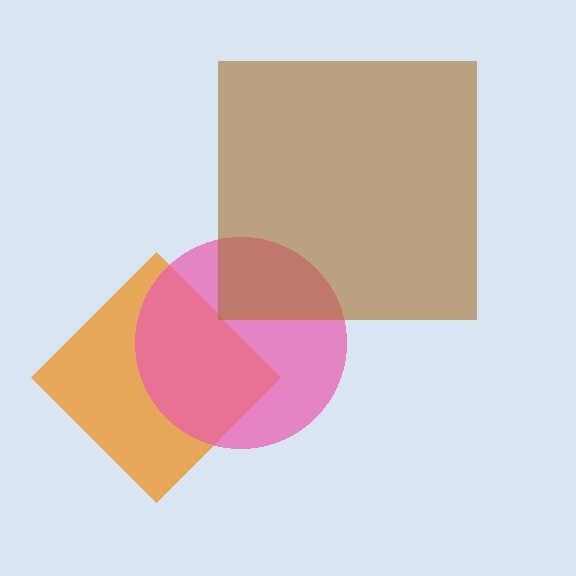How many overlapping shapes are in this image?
There are 3 overlapping shapes in the image.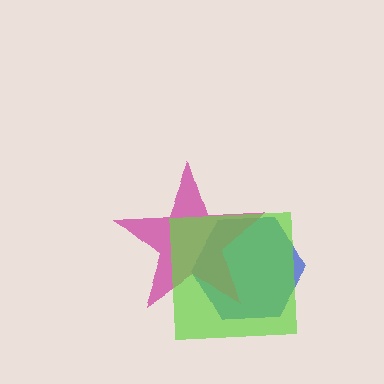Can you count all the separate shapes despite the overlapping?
Yes, there are 3 separate shapes.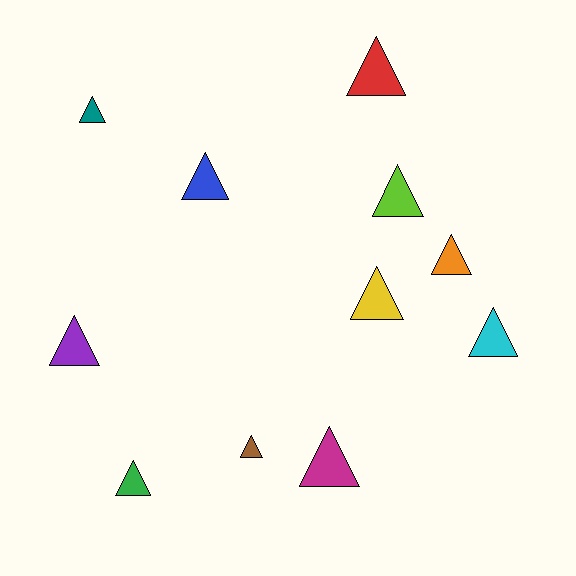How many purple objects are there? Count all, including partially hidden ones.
There is 1 purple object.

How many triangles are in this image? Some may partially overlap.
There are 11 triangles.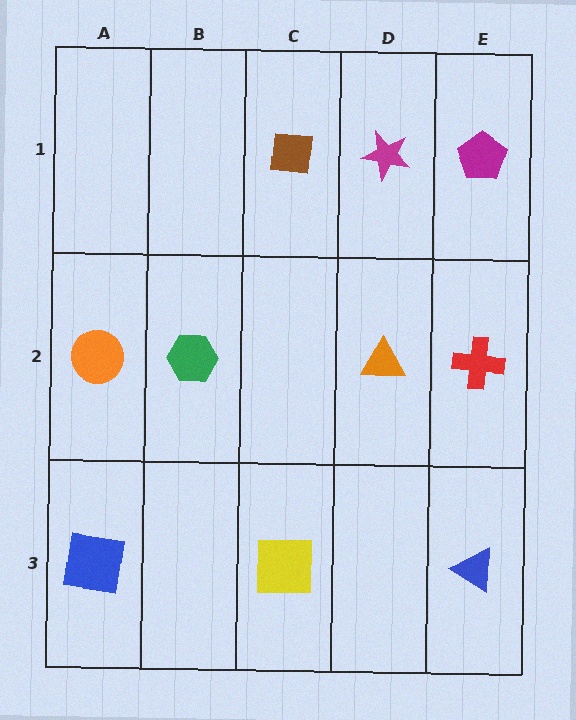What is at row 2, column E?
A red cross.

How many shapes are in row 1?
3 shapes.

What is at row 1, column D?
A magenta star.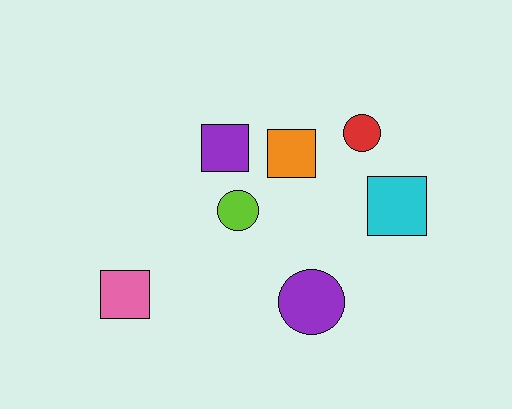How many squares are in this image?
There are 4 squares.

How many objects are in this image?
There are 7 objects.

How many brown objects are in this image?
There are no brown objects.